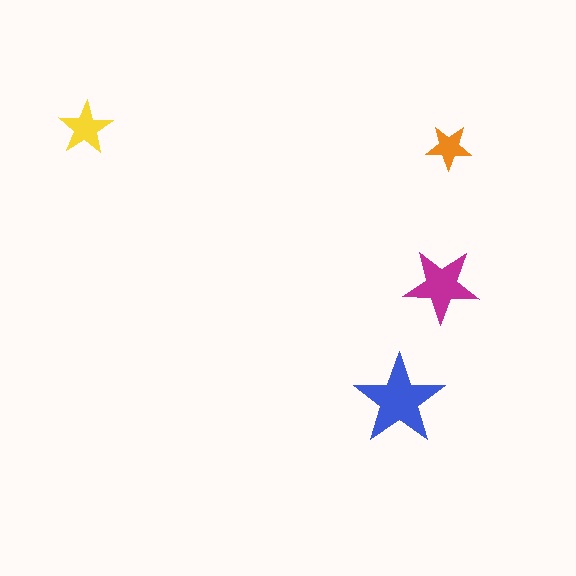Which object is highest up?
The yellow star is topmost.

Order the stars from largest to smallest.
the blue one, the magenta one, the yellow one, the orange one.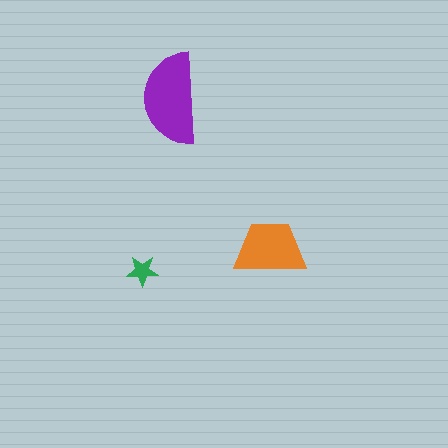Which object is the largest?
The purple semicircle.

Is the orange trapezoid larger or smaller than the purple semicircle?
Smaller.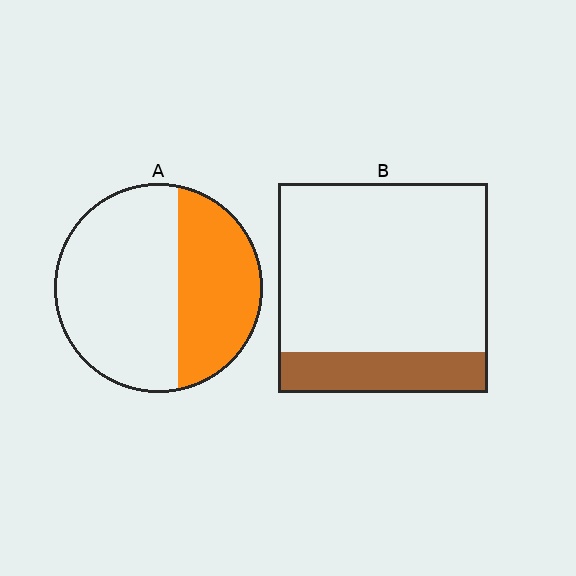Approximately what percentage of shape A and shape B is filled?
A is approximately 40% and B is approximately 20%.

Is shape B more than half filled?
No.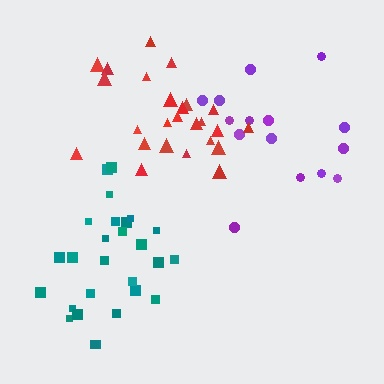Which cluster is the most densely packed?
Red.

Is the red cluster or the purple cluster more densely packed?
Red.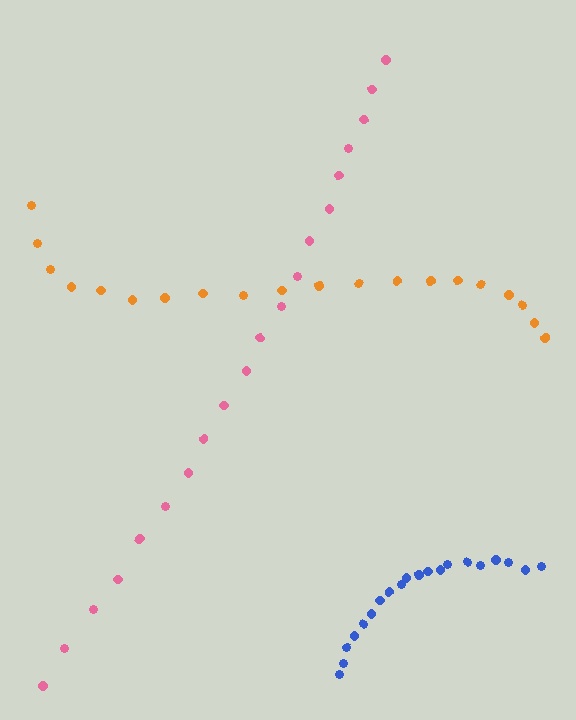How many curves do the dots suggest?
There are 3 distinct paths.